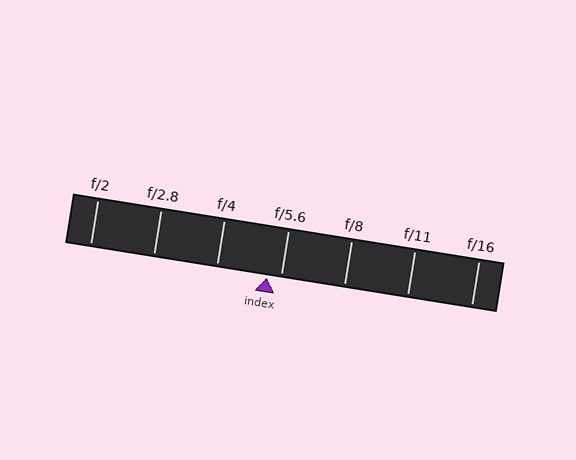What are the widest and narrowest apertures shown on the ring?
The widest aperture shown is f/2 and the narrowest is f/16.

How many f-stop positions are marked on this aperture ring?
There are 7 f-stop positions marked.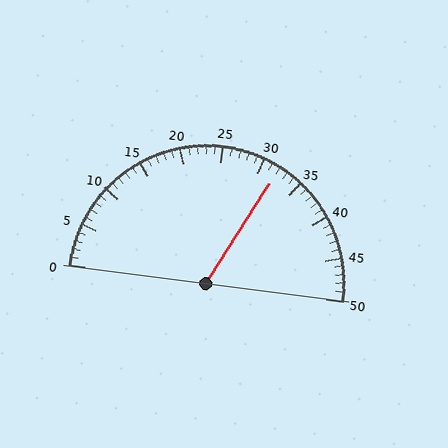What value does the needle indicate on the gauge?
The needle indicates approximately 32.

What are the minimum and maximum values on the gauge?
The gauge ranges from 0 to 50.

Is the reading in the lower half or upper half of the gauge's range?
The reading is in the upper half of the range (0 to 50).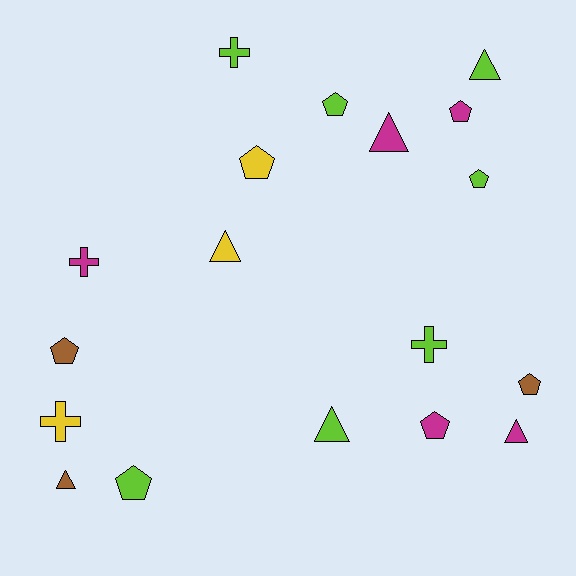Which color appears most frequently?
Lime, with 7 objects.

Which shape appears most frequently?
Pentagon, with 8 objects.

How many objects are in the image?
There are 18 objects.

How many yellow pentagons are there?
There is 1 yellow pentagon.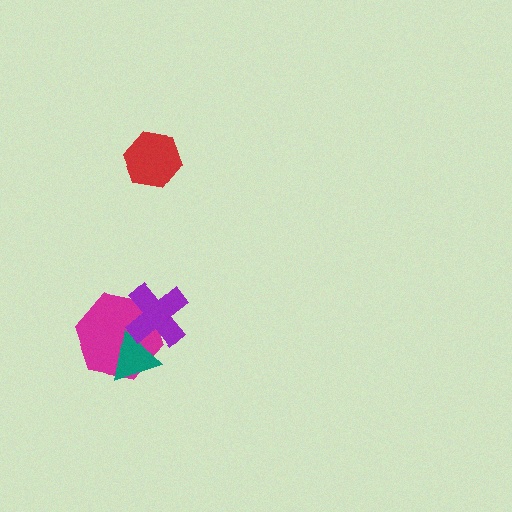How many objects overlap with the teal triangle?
2 objects overlap with the teal triangle.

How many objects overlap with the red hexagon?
0 objects overlap with the red hexagon.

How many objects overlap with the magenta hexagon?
2 objects overlap with the magenta hexagon.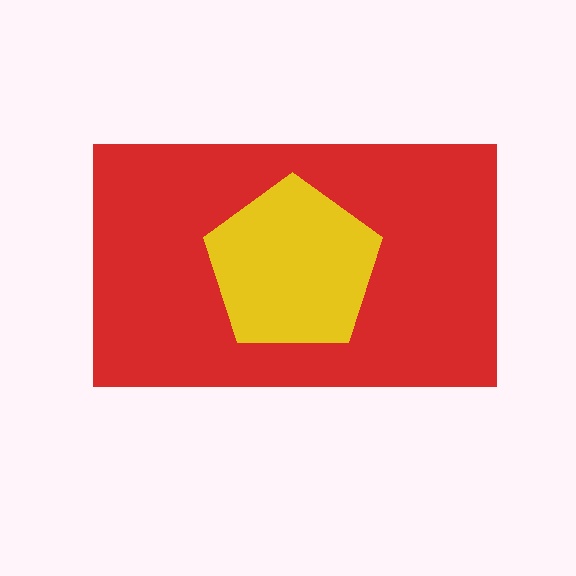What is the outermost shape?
The red rectangle.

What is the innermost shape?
The yellow pentagon.